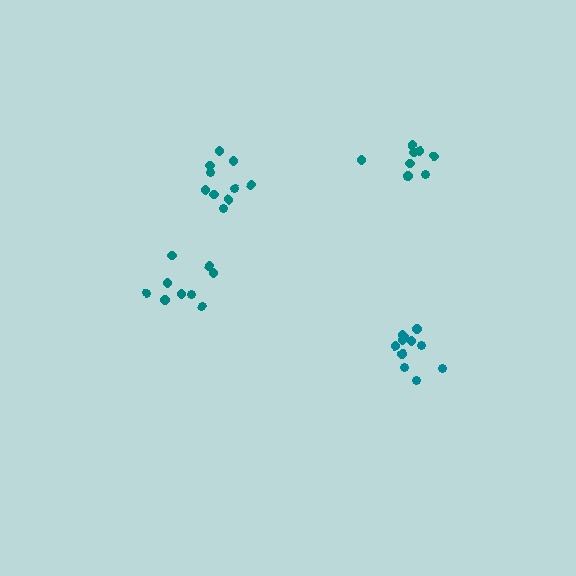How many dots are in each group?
Group 1: 9 dots, Group 2: 9 dots, Group 3: 12 dots, Group 4: 10 dots (40 total).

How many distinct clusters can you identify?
There are 4 distinct clusters.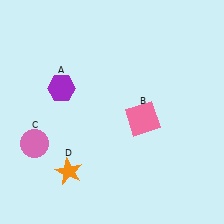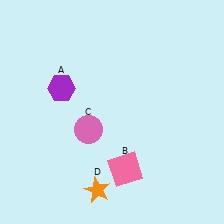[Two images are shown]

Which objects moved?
The objects that moved are: the pink square (B), the pink circle (C), the orange star (D).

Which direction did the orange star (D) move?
The orange star (D) moved right.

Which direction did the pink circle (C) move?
The pink circle (C) moved right.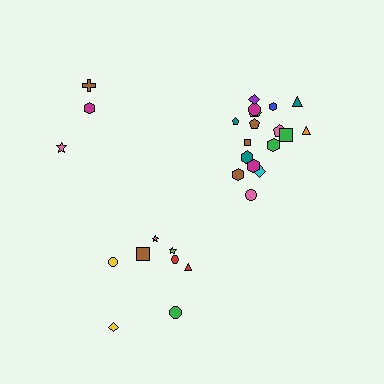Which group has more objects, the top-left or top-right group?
The top-right group.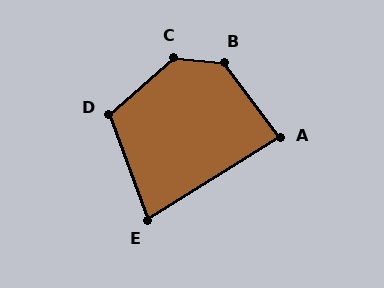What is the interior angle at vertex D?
Approximately 111 degrees (obtuse).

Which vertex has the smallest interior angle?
E, at approximately 78 degrees.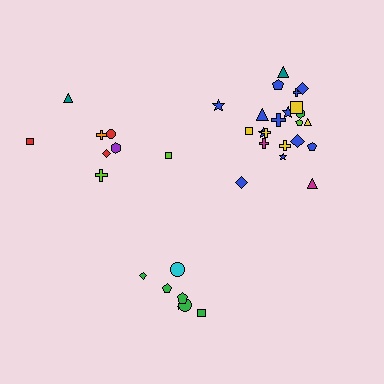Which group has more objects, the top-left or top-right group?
The top-right group.